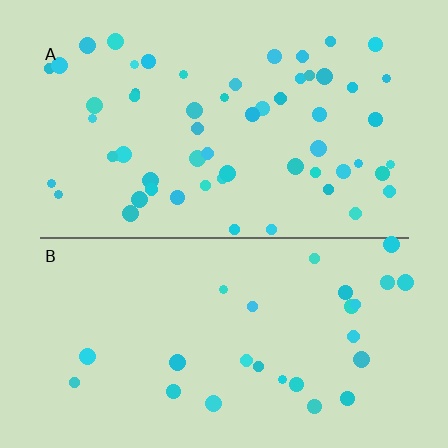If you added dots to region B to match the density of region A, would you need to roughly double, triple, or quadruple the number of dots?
Approximately double.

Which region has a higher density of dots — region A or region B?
A (the top).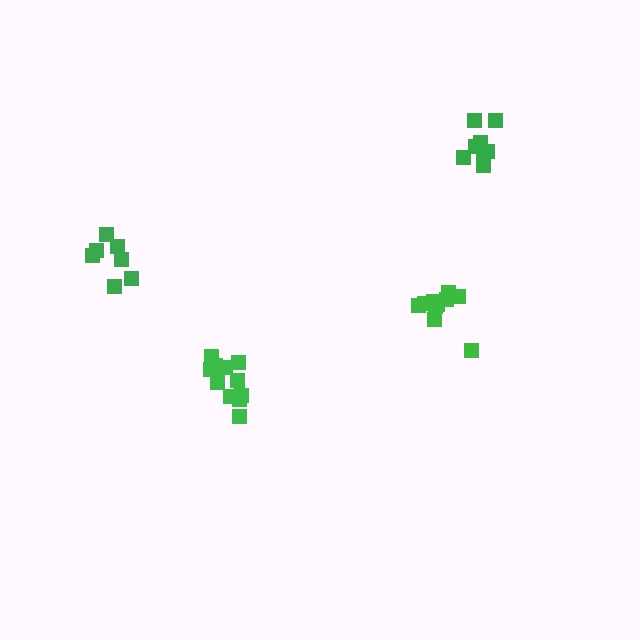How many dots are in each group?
Group 1: 11 dots, Group 2: 7 dots, Group 3: 10 dots, Group 4: 8 dots (36 total).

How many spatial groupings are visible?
There are 4 spatial groupings.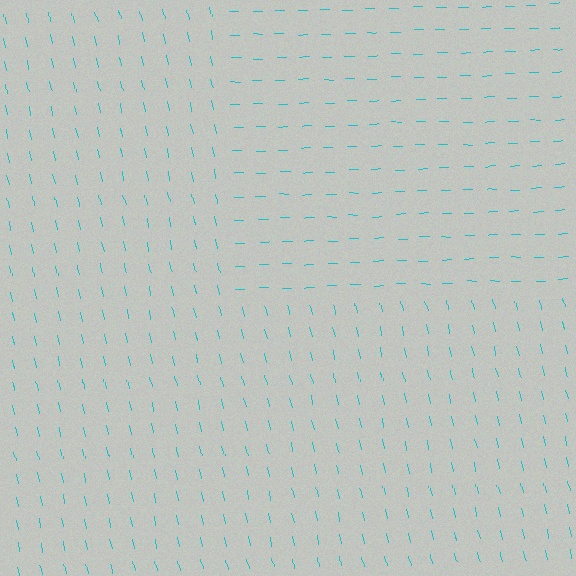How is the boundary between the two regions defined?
The boundary is defined purely by a change in line orientation (approximately 78 degrees difference). All lines are the same color and thickness.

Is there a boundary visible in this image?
Yes, there is a texture boundary formed by a change in line orientation.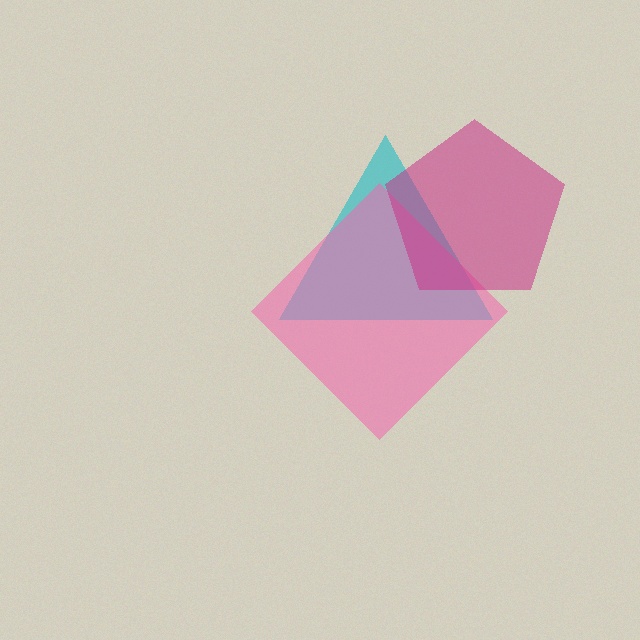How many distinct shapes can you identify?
There are 3 distinct shapes: a cyan triangle, a pink diamond, a magenta pentagon.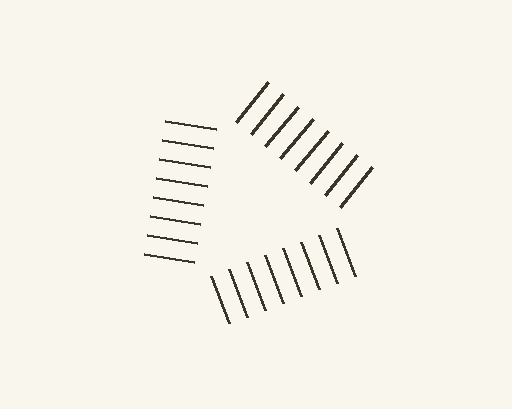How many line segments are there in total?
24 — 8 along each of the 3 edges.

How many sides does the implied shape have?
3 sides — the line-ends trace a triangle.